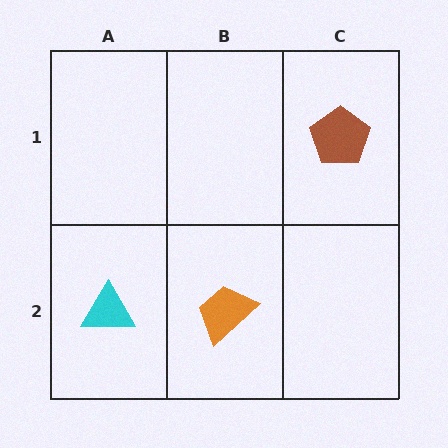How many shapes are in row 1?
1 shape.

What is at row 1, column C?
A brown pentagon.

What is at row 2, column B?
An orange trapezoid.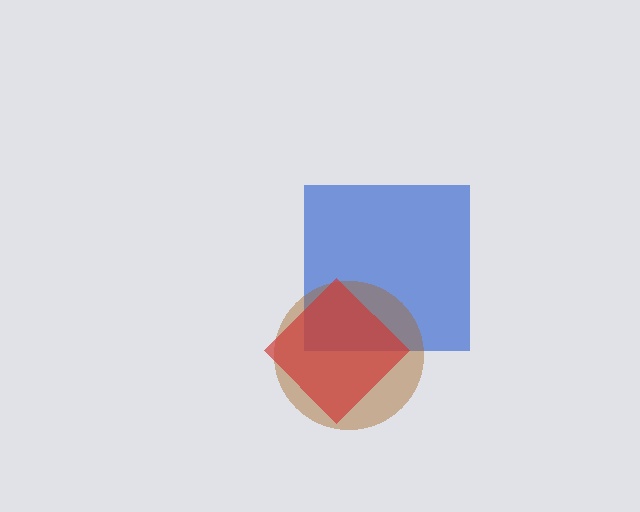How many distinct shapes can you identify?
There are 3 distinct shapes: a blue square, a brown circle, a red diamond.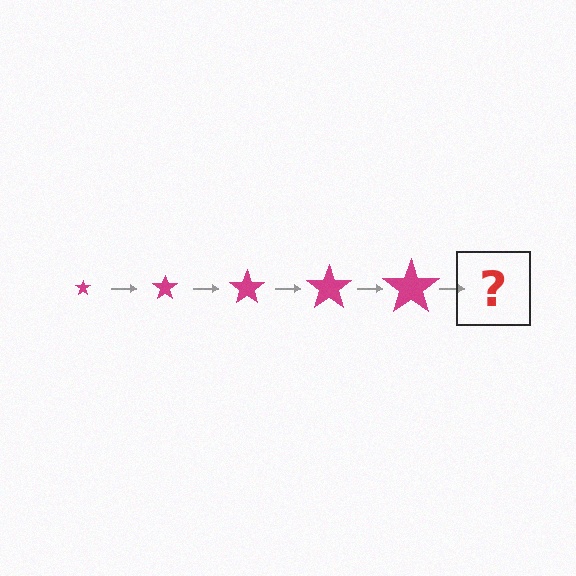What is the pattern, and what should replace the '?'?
The pattern is that the star gets progressively larger each step. The '?' should be a magenta star, larger than the previous one.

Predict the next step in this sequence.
The next step is a magenta star, larger than the previous one.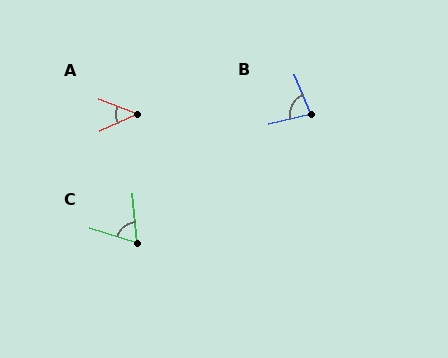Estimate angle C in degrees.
Approximately 67 degrees.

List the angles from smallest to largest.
A (46°), C (67°), B (82°).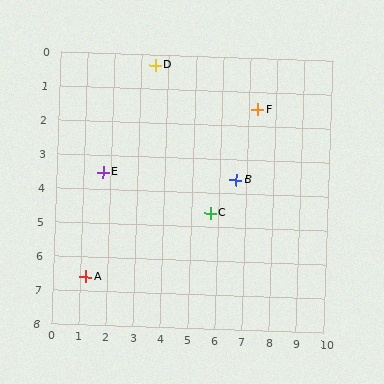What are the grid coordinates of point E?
Point E is at approximately (1.7, 3.5).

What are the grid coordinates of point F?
Point F is at approximately (7.3, 1.5).